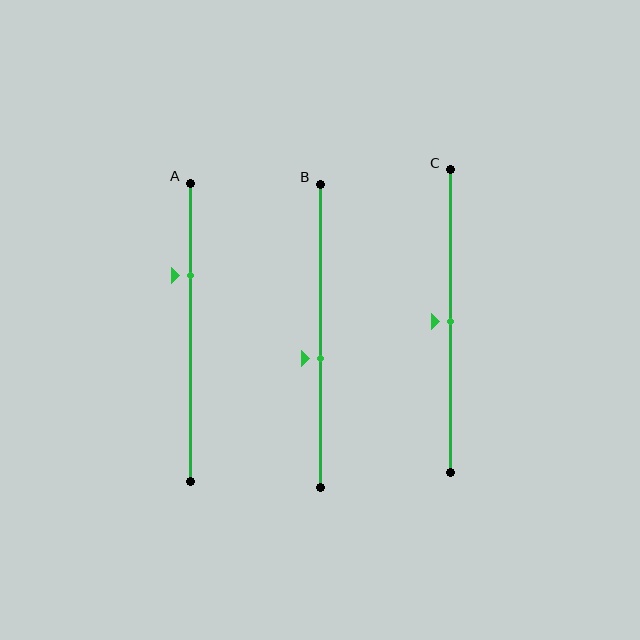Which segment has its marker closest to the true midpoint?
Segment C has its marker closest to the true midpoint.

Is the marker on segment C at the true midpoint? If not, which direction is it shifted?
Yes, the marker on segment C is at the true midpoint.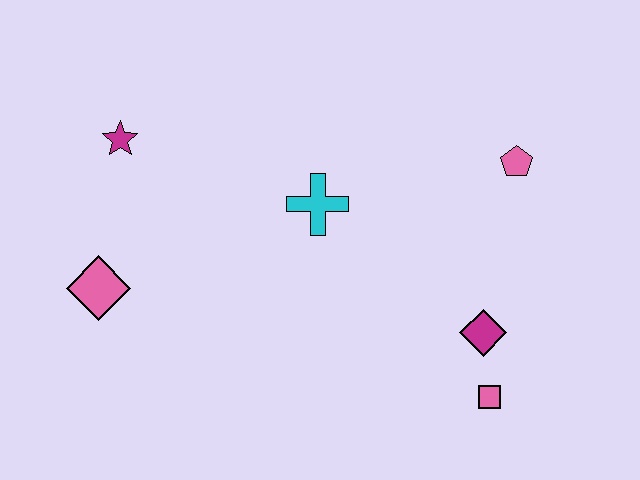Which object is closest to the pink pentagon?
The magenta diamond is closest to the pink pentagon.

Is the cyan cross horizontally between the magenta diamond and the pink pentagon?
No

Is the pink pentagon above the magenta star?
No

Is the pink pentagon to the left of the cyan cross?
No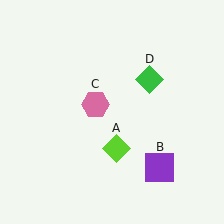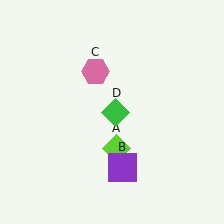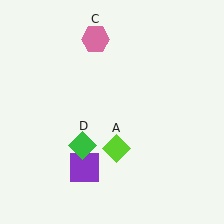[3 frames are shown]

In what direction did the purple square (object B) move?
The purple square (object B) moved left.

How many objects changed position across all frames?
3 objects changed position: purple square (object B), pink hexagon (object C), green diamond (object D).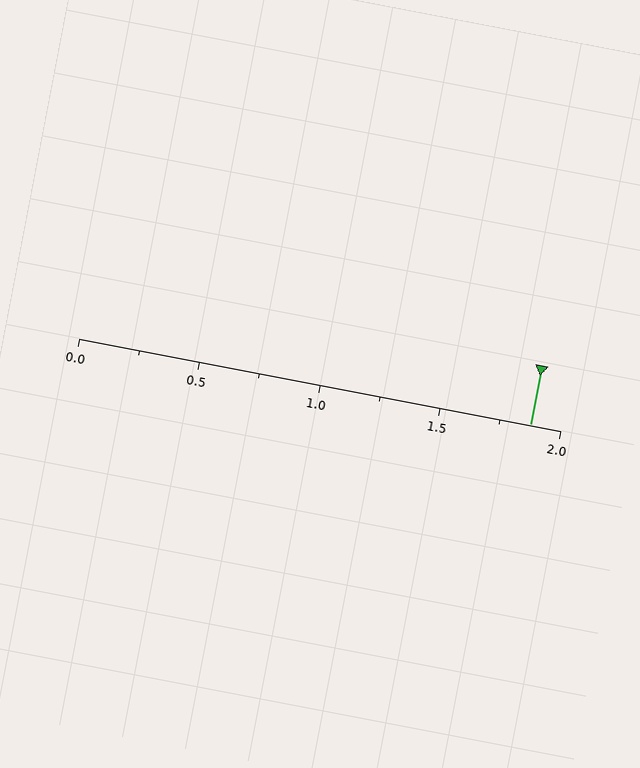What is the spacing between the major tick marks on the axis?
The major ticks are spaced 0.5 apart.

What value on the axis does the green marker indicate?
The marker indicates approximately 1.88.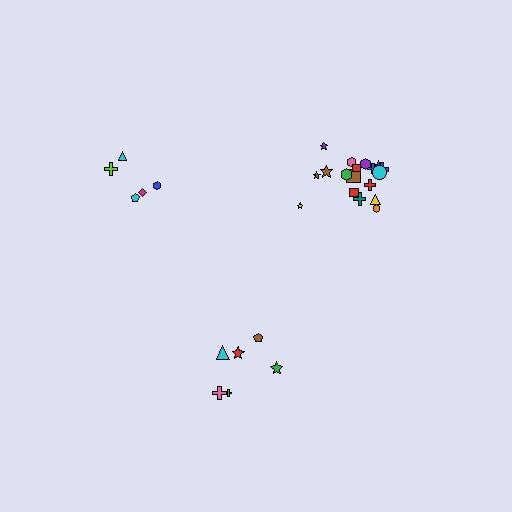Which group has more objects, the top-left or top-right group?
The top-right group.